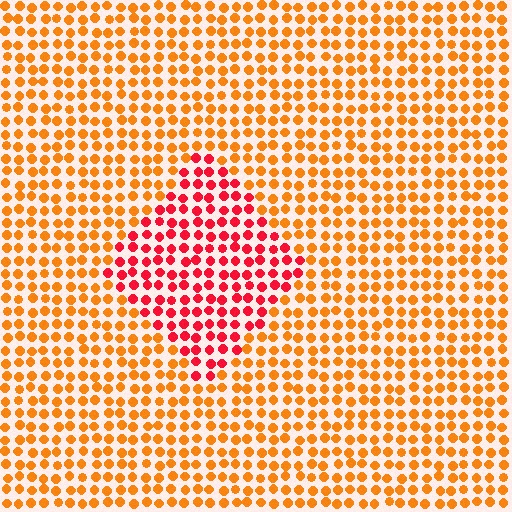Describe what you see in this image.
The image is filled with small orange elements in a uniform arrangement. A diamond-shaped region is visible where the elements are tinted to a slightly different hue, forming a subtle color boundary.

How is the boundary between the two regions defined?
The boundary is defined purely by a slight shift in hue (about 40 degrees). Spacing, size, and orientation are identical on both sides.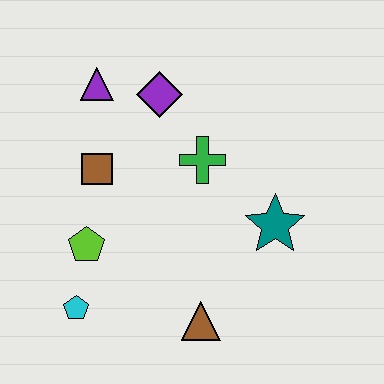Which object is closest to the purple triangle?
The purple diamond is closest to the purple triangle.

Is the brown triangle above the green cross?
No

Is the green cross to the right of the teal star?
No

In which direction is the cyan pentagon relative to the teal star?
The cyan pentagon is to the left of the teal star.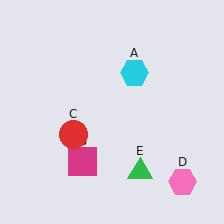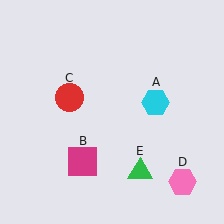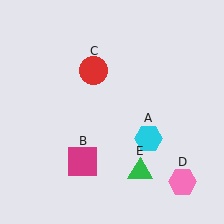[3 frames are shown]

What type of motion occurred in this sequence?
The cyan hexagon (object A), red circle (object C) rotated clockwise around the center of the scene.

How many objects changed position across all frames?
2 objects changed position: cyan hexagon (object A), red circle (object C).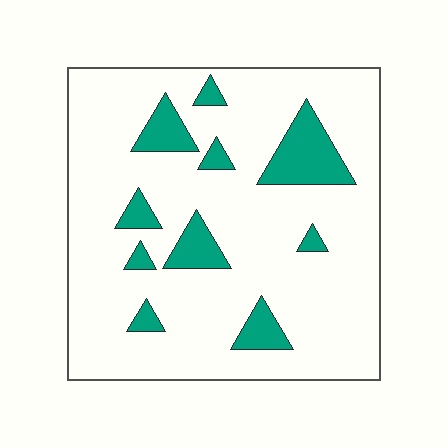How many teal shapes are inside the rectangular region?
10.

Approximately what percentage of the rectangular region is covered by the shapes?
Approximately 15%.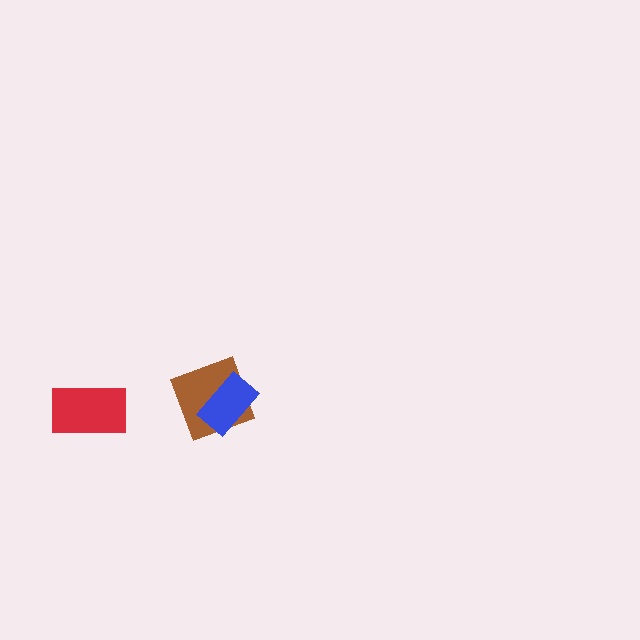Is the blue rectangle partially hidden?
No, no other shape covers it.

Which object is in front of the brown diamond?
The blue rectangle is in front of the brown diamond.